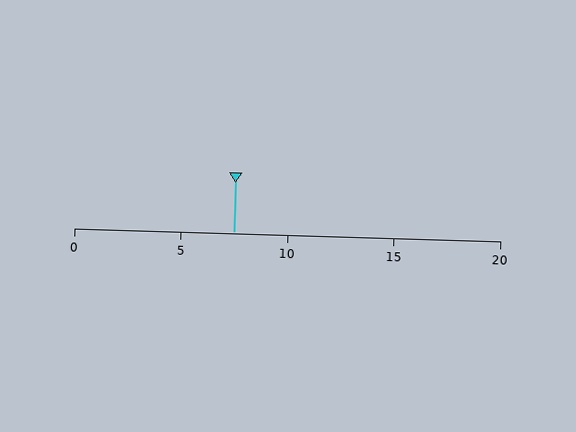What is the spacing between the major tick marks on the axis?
The major ticks are spaced 5 apart.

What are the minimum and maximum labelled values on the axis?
The axis runs from 0 to 20.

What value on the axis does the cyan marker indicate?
The marker indicates approximately 7.5.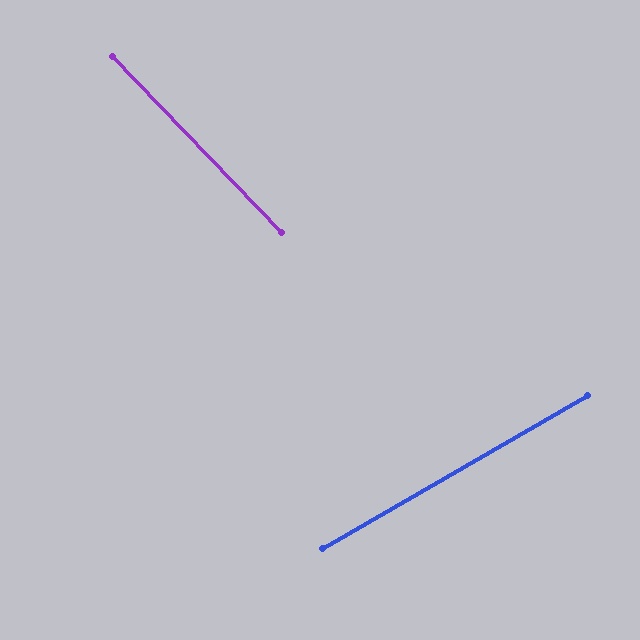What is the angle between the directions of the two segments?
Approximately 76 degrees.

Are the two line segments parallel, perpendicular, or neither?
Neither parallel nor perpendicular — they differ by about 76°.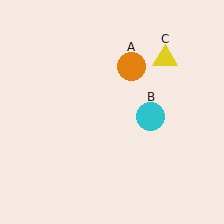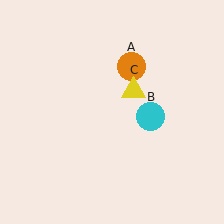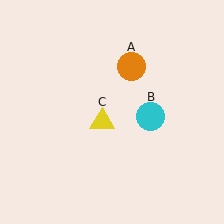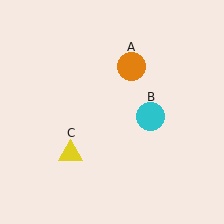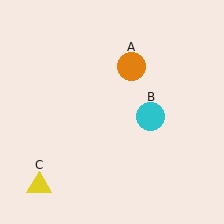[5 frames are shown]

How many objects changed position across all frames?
1 object changed position: yellow triangle (object C).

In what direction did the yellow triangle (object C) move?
The yellow triangle (object C) moved down and to the left.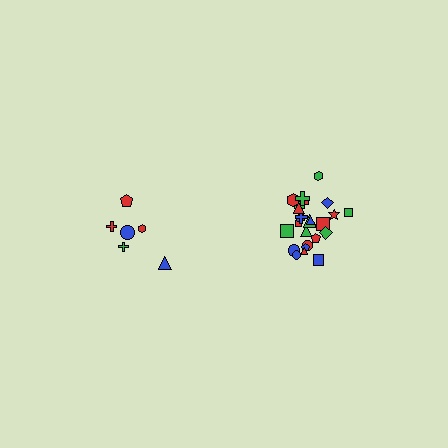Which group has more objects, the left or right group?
The right group.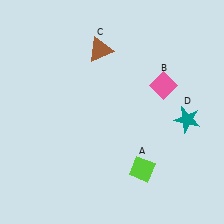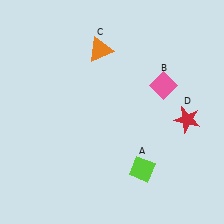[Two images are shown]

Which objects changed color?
C changed from brown to orange. D changed from teal to red.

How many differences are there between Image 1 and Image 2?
There are 2 differences between the two images.